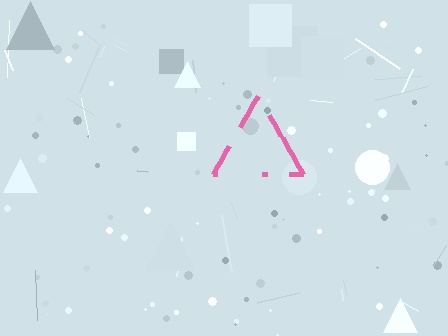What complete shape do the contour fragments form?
The contour fragments form a triangle.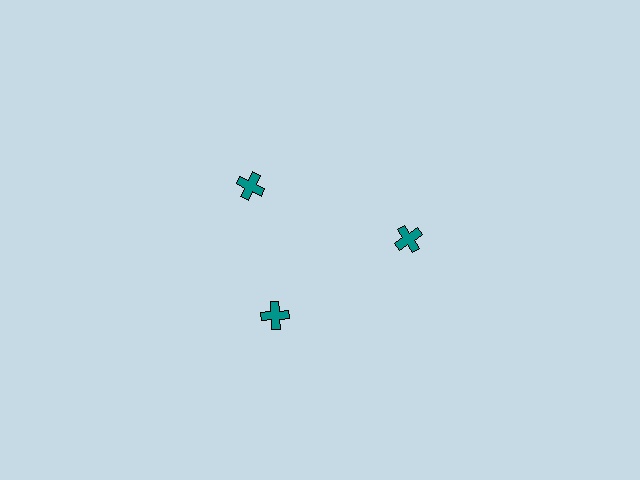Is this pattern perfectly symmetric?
No. The 3 teal crosses are arranged in a ring, but one element near the 11 o'clock position is rotated out of alignment along the ring, breaking the 3-fold rotational symmetry.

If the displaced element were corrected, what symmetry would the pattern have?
It would have 3-fold rotational symmetry — the pattern would map onto itself every 120 degrees.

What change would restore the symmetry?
The symmetry would be restored by rotating it back into even spacing with its neighbors so that all 3 crosses sit at equal angles and equal distance from the center.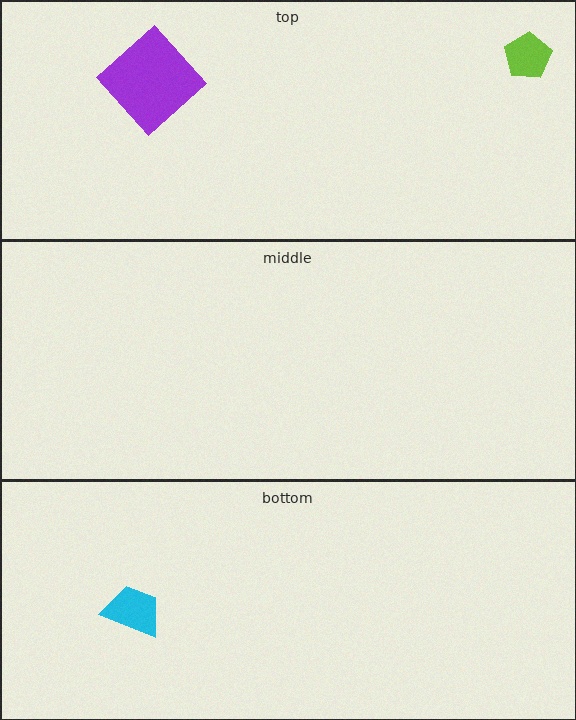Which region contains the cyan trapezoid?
The bottom region.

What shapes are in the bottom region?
The cyan trapezoid.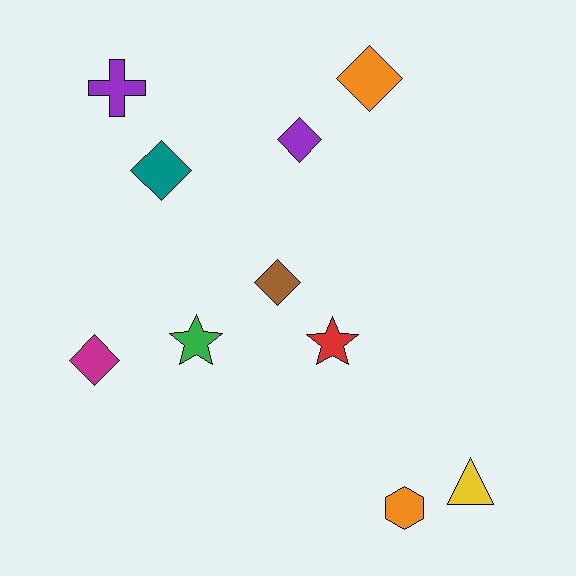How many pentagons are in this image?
There are no pentagons.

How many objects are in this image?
There are 10 objects.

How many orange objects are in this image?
There are 2 orange objects.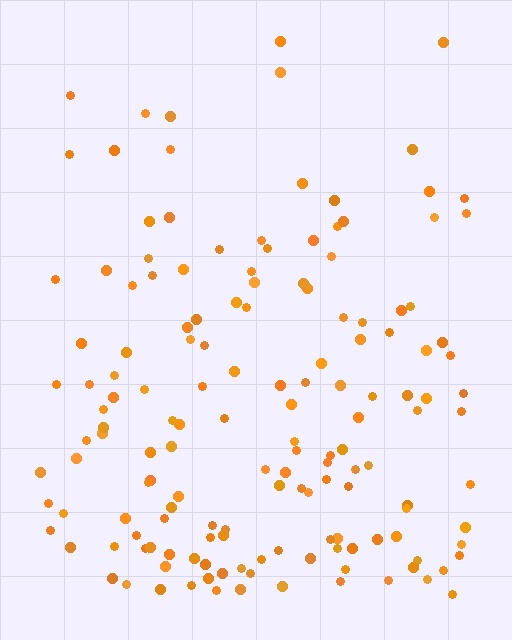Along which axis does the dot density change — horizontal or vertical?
Vertical.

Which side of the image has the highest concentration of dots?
The bottom.